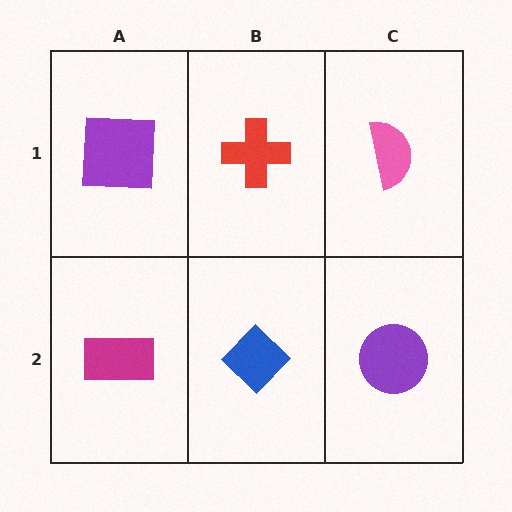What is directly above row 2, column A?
A purple square.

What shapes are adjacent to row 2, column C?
A pink semicircle (row 1, column C), a blue diamond (row 2, column B).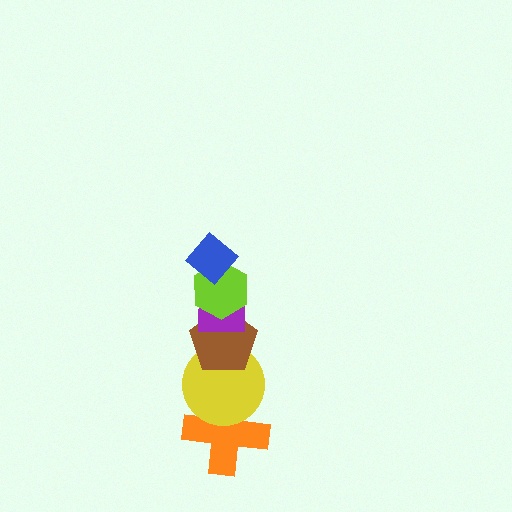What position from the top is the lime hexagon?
The lime hexagon is 2nd from the top.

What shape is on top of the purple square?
The lime hexagon is on top of the purple square.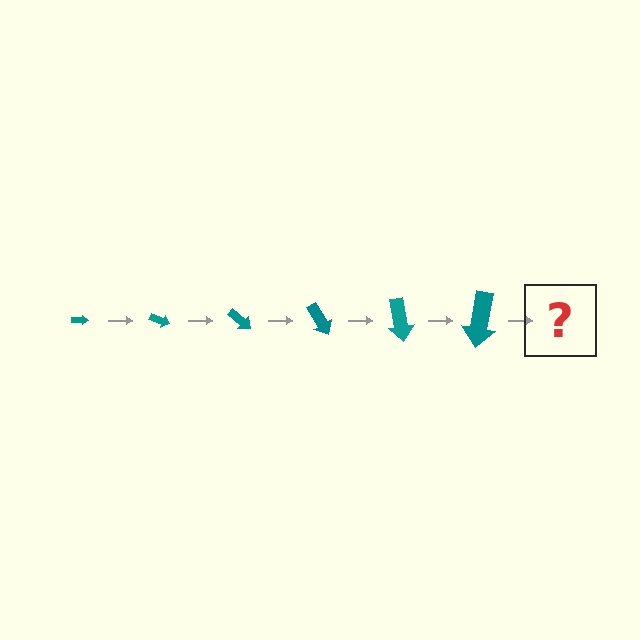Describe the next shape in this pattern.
It should be an arrow, larger than the previous one and rotated 120 degrees from the start.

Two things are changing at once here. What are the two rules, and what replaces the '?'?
The two rules are that the arrow grows larger each step and it rotates 20 degrees each step. The '?' should be an arrow, larger than the previous one and rotated 120 degrees from the start.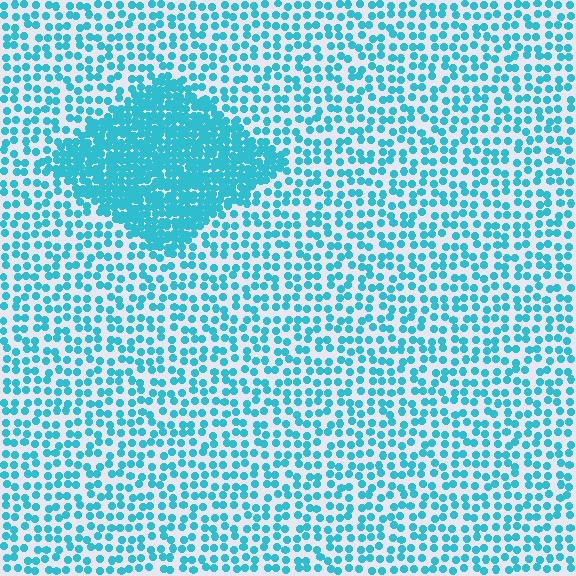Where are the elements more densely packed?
The elements are more densely packed inside the diamond boundary.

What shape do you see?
I see a diamond.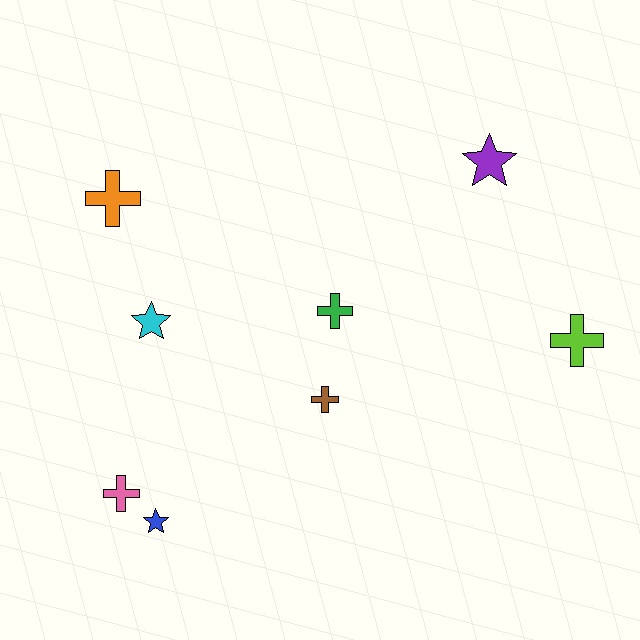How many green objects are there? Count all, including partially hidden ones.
There is 1 green object.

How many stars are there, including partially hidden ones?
There are 3 stars.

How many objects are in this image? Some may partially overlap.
There are 8 objects.